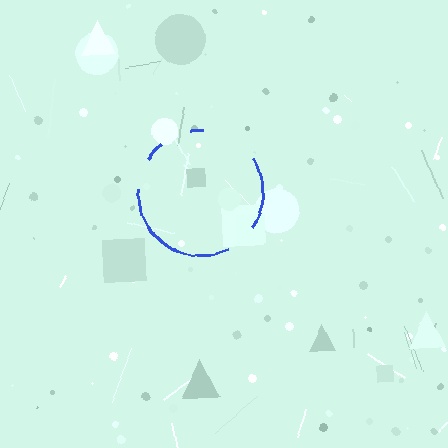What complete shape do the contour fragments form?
The contour fragments form a circle.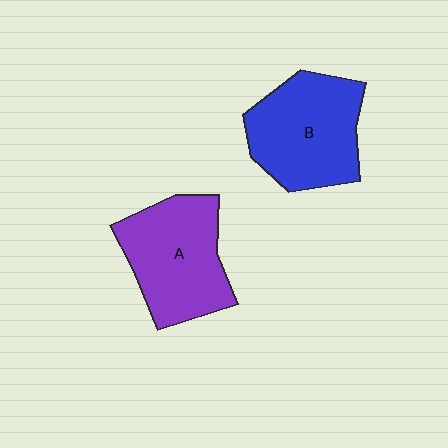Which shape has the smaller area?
Shape A (purple).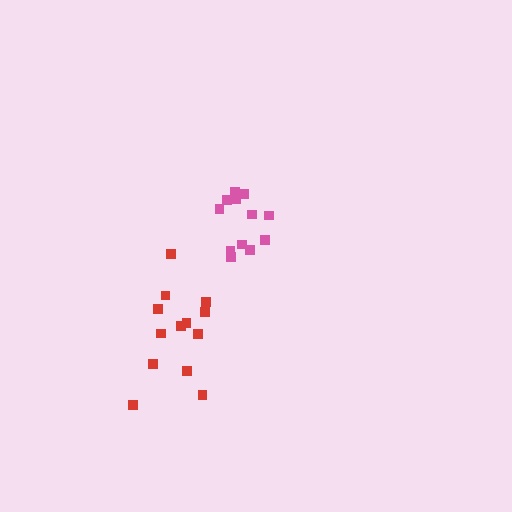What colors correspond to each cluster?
The clusters are colored: red, pink.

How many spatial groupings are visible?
There are 2 spatial groupings.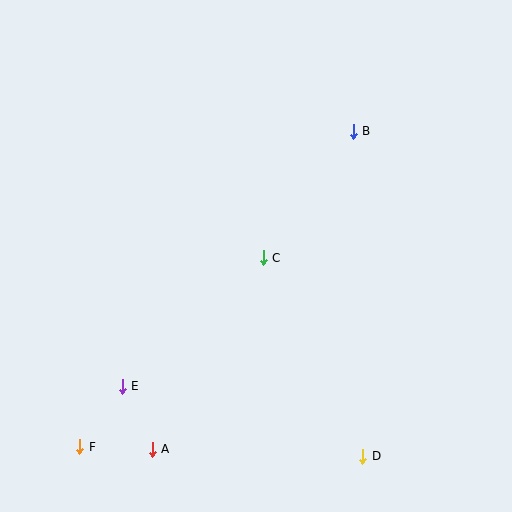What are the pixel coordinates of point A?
Point A is at (152, 449).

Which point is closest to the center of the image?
Point C at (263, 258) is closest to the center.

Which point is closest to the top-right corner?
Point B is closest to the top-right corner.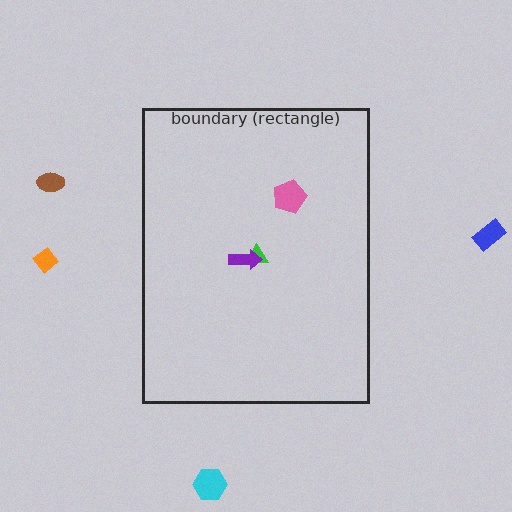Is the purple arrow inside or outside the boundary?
Inside.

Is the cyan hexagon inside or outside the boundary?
Outside.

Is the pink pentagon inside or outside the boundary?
Inside.